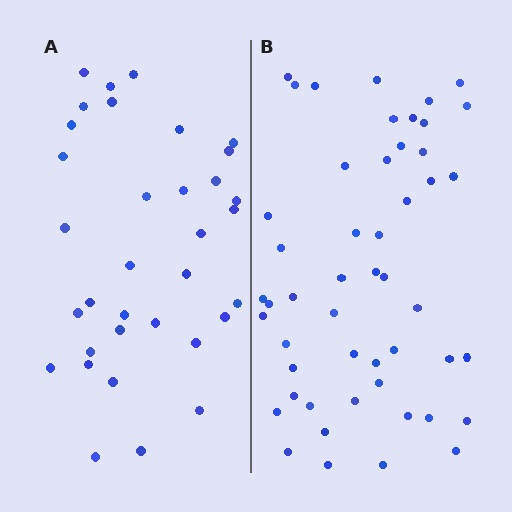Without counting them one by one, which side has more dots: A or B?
Region B (the right region) has more dots.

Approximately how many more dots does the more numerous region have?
Region B has approximately 15 more dots than region A.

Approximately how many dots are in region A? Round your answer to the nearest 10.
About 30 dots. (The exact count is 34, which rounds to 30.)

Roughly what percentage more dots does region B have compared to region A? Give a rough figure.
About 45% more.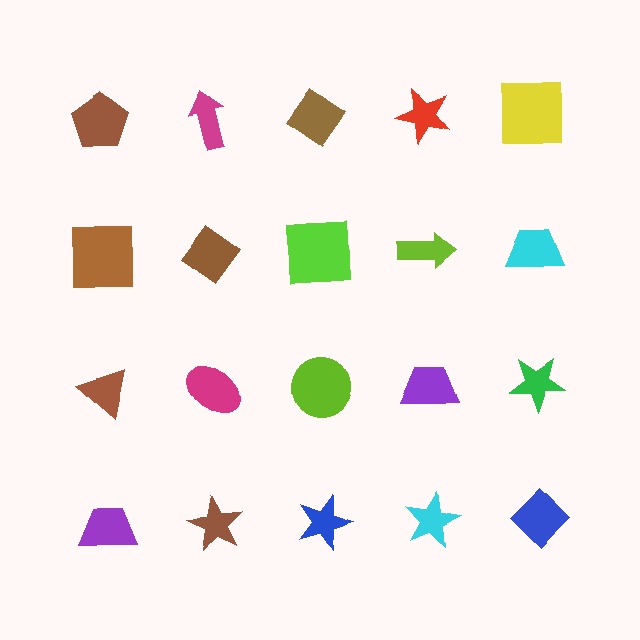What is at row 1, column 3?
A brown diamond.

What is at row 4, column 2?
A brown star.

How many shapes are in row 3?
5 shapes.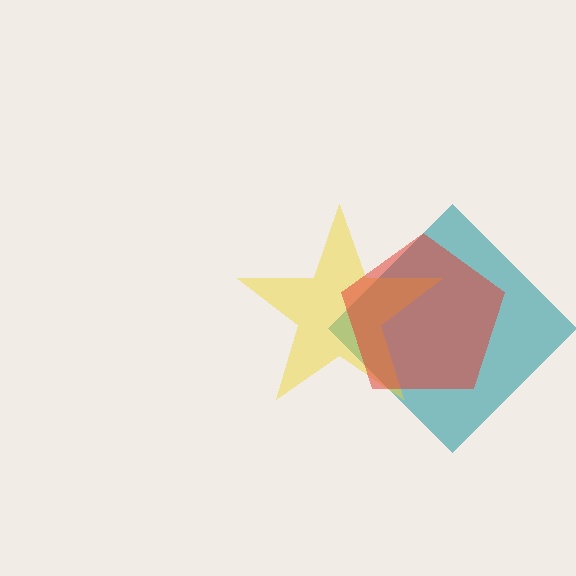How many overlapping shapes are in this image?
There are 3 overlapping shapes in the image.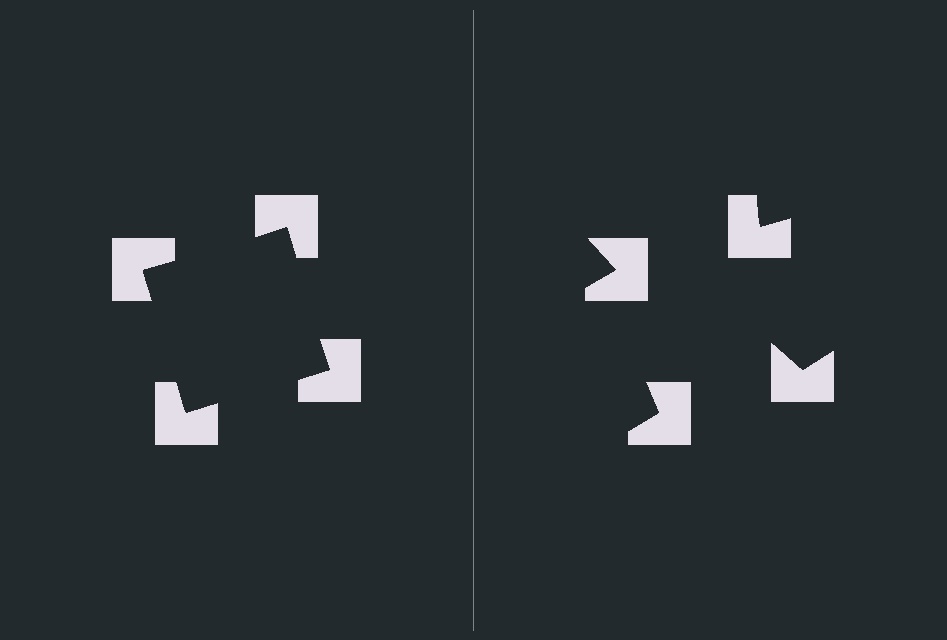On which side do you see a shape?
An illusory square appears on the left side. On the right side the wedge cuts are rotated, so no coherent shape forms.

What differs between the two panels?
The notched squares are positioned identically on both sides; only the wedge orientations differ. On the left they align to a square; on the right they are misaligned.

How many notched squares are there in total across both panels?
8 — 4 on each side.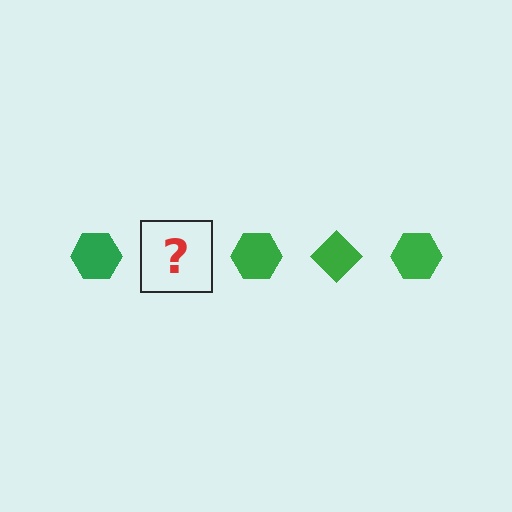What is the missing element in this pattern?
The missing element is a green diamond.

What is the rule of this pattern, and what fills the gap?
The rule is that the pattern cycles through hexagon, diamond shapes in green. The gap should be filled with a green diamond.